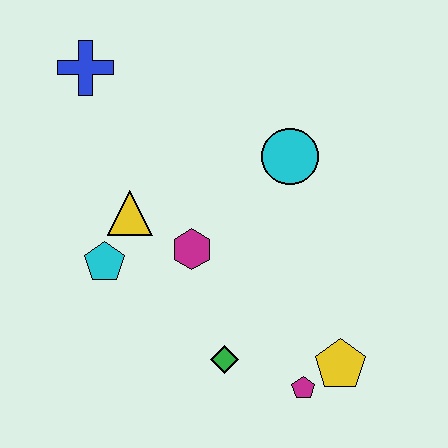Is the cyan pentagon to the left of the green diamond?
Yes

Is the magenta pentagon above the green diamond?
No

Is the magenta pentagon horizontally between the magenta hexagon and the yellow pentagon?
Yes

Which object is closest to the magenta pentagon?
The yellow pentagon is closest to the magenta pentagon.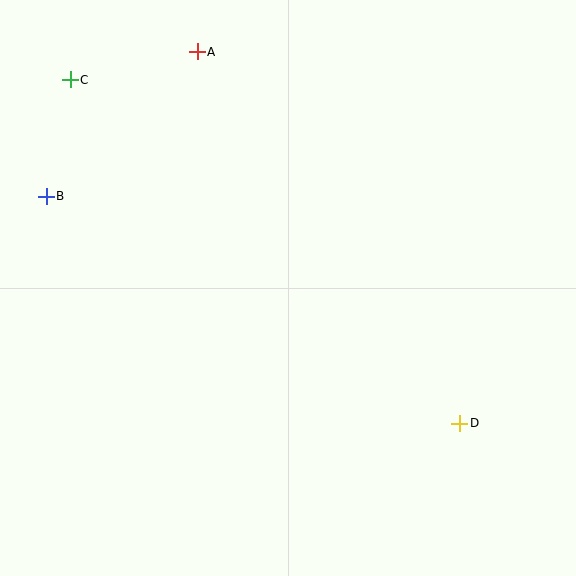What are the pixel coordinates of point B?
Point B is at (46, 196).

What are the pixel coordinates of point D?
Point D is at (460, 423).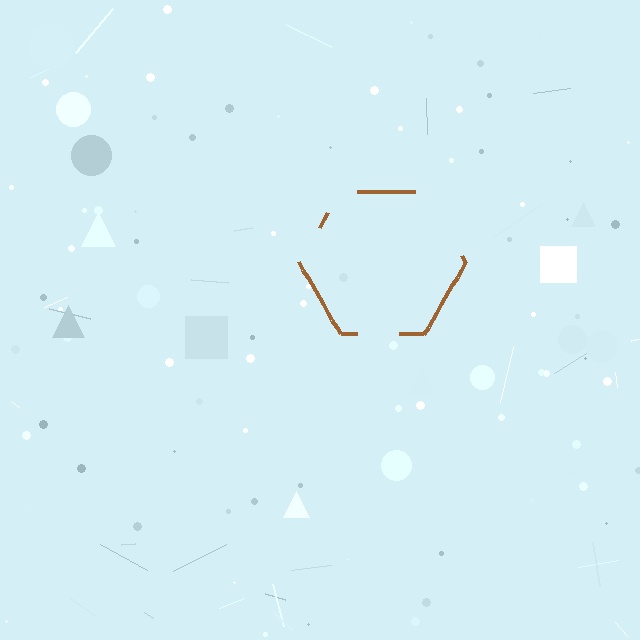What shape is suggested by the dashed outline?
The dashed outline suggests a hexagon.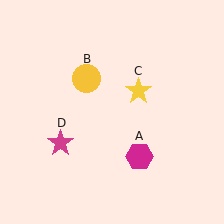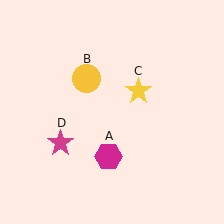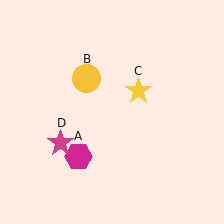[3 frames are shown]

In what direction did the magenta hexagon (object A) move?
The magenta hexagon (object A) moved left.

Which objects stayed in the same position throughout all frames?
Yellow circle (object B) and yellow star (object C) and magenta star (object D) remained stationary.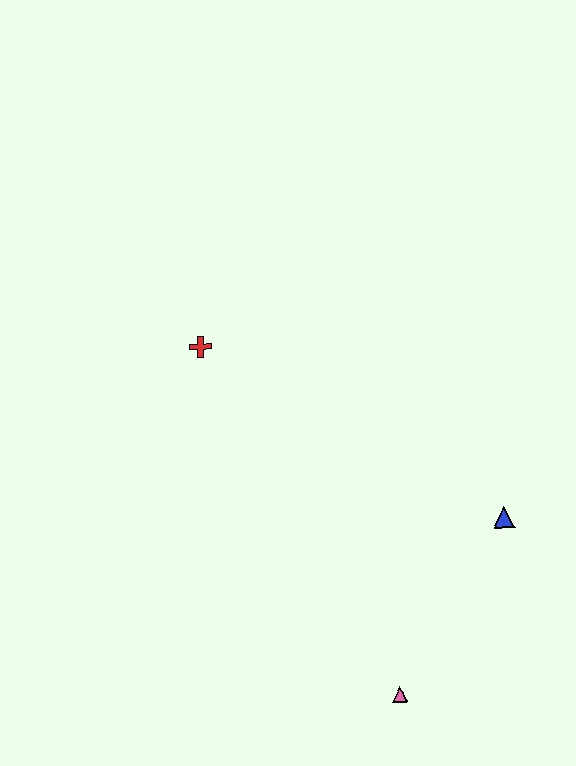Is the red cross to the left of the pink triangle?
Yes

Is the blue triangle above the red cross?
No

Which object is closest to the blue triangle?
The pink triangle is closest to the blue triangle.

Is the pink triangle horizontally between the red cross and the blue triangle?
Yes